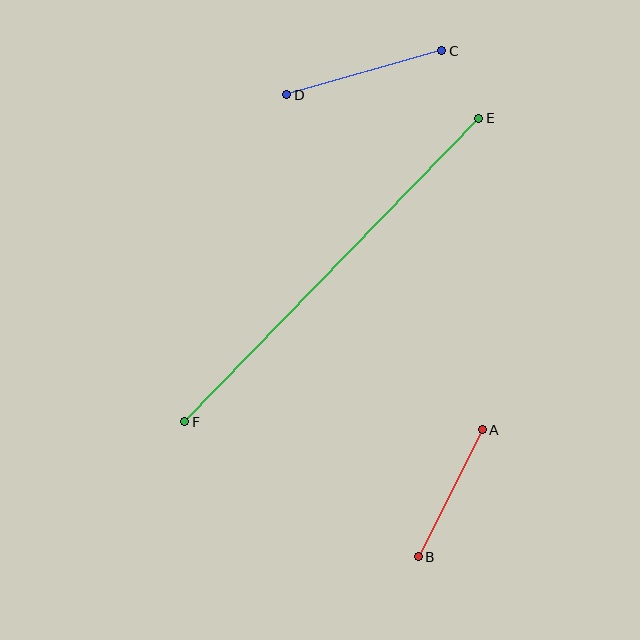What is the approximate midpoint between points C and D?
The midpoint is at approximately (364, 73) pixels.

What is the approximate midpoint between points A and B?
The midpoint is at approximately (450, 493) pixels.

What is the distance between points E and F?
The distance is approximately 423 pixels.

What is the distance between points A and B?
The distance is approximately 142 pixels.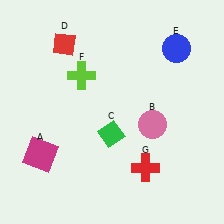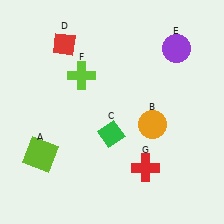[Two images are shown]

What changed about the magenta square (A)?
In Image 1, A is magenta. In Image 2, it changed to lime.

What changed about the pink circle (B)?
In Image 1, B is pink. In Image 2, it changed to orange.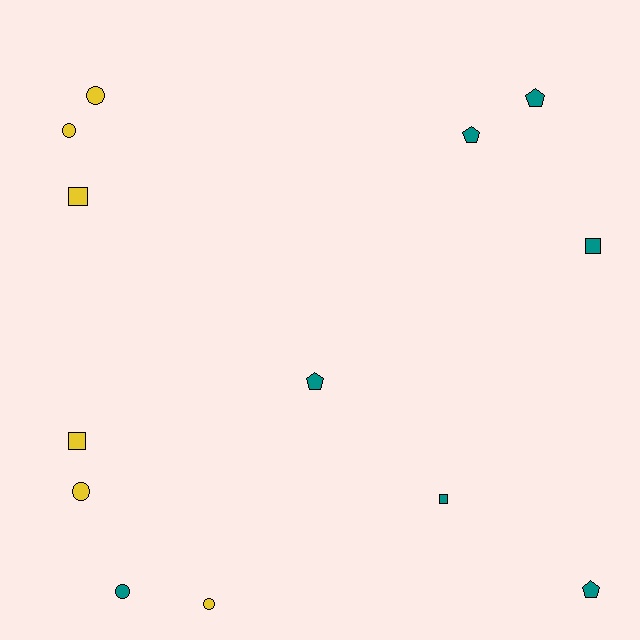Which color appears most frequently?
Teal, with 7 objects.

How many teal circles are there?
There is 1 teal circle.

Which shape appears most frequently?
Circle, with 5 objects.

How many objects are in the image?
There are 13 objects.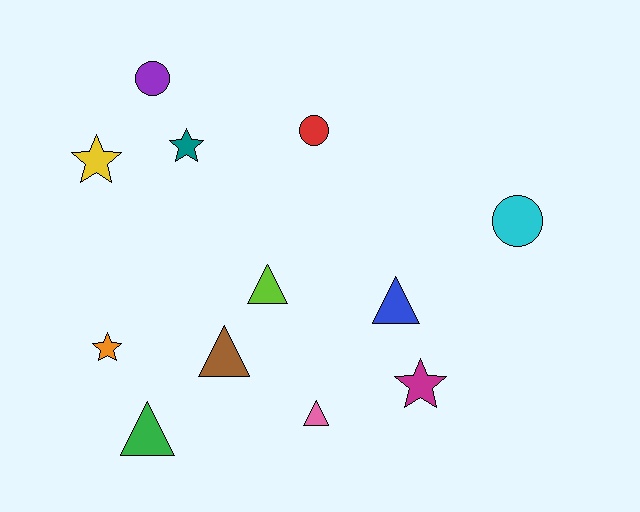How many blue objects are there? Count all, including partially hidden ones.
There is 1 blue object.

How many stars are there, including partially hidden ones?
There are 4 stars.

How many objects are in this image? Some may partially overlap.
There are 12 objects.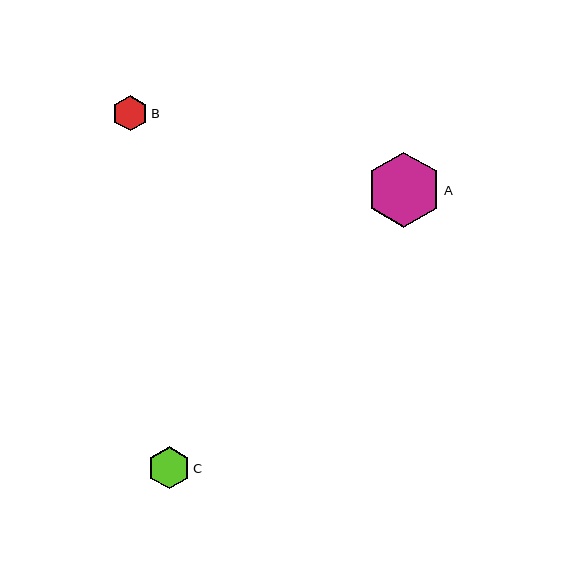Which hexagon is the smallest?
Hexagon B is the smallest with a size of approximately 35 pixels.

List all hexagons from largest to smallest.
From largest to smallest: A, C, B.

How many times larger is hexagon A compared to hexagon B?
Hexagon A is approximately 2.2 times the size of hexagon B.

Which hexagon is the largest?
Hexagon A is the largest with a size of approximately 75 pixels.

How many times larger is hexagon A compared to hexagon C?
Hexagon A is approximately 1.8 times the size of hexagon C.